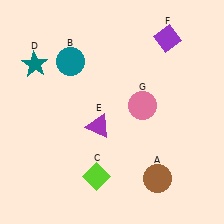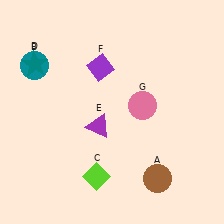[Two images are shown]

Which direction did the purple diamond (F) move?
The purple diamond (F) moved left.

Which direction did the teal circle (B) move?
The teal circle (B) moved left.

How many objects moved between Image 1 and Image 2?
2 objects moved between the two images.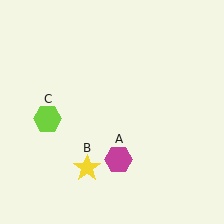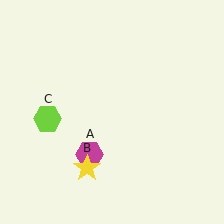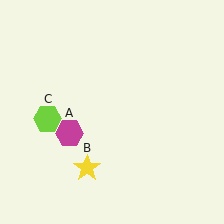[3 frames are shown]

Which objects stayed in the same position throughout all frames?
Yellow star (object B) and lime hexagon (object C) remained stationary.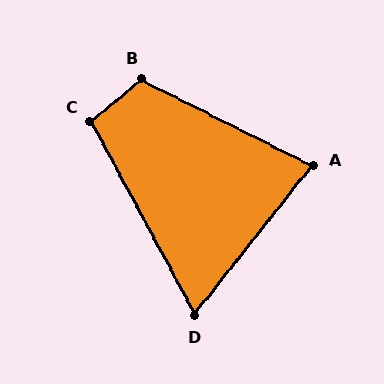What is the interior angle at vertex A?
Approximately 78 degrees (acute).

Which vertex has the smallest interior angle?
D, at approximately 66 degrees.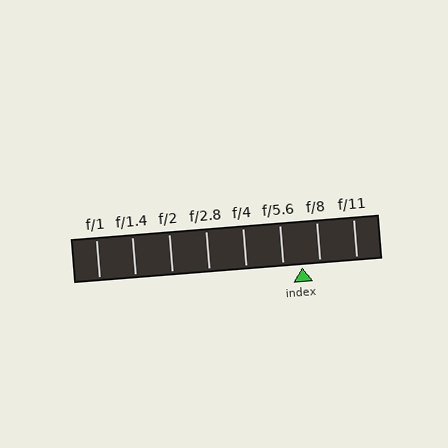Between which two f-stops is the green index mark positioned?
The index mark is between f/5.6 and f/8.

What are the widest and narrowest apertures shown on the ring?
The widest aperture shown is f/1 and the narrowest is f/11.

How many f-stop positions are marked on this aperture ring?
There are 8 f-stop positions marked.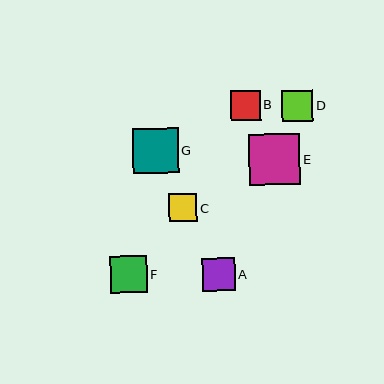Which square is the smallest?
Square C is the smallest with a size of approximately 28 pixels.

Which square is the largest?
Square E is the largest with a size of approximately 51 pixels.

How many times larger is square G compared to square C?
Square G is approximately 1.6 times the size of square C.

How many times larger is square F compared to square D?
Square F is approximately 1.2 times the size of square D.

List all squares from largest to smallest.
From largest to smallest: E, G, F, A, D, B, C.